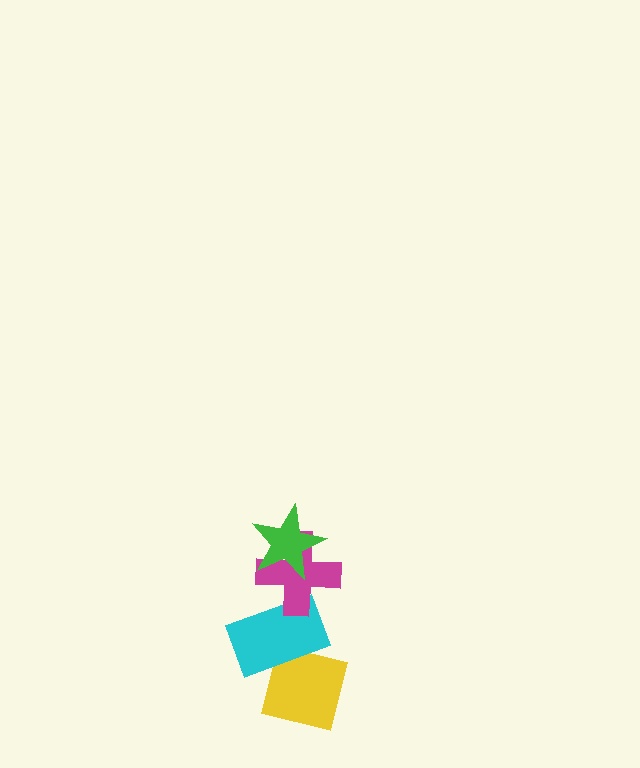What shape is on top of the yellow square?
The cyan rectangle is on top of the yellow square.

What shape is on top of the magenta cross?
The green star is on top of the magenta cross.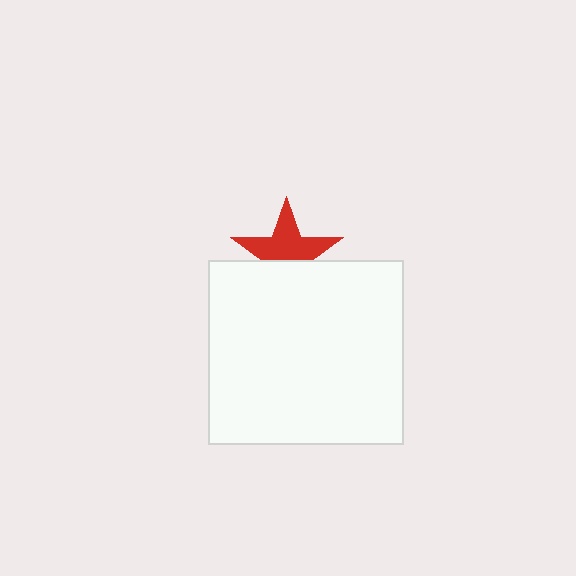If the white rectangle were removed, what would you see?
You would see the complete red star.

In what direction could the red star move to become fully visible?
The red star could move up. That would shift it out from behind the white rectangle entirely.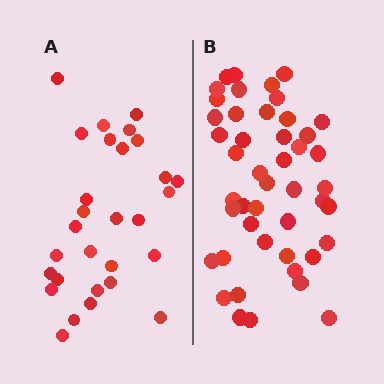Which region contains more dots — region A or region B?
Region B (the right region) has more dots.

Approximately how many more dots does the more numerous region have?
Region B has approximately 15 more dots than region A.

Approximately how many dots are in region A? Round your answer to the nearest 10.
About 30 dots. (The exact count is 29, which rounds to 30.)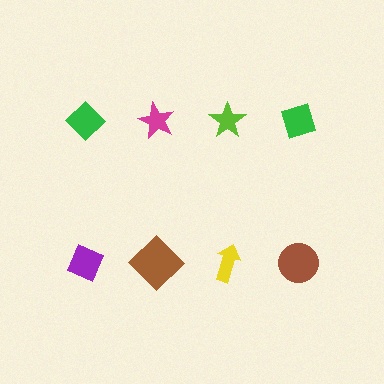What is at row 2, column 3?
A yellow arrow.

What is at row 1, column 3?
A lime star.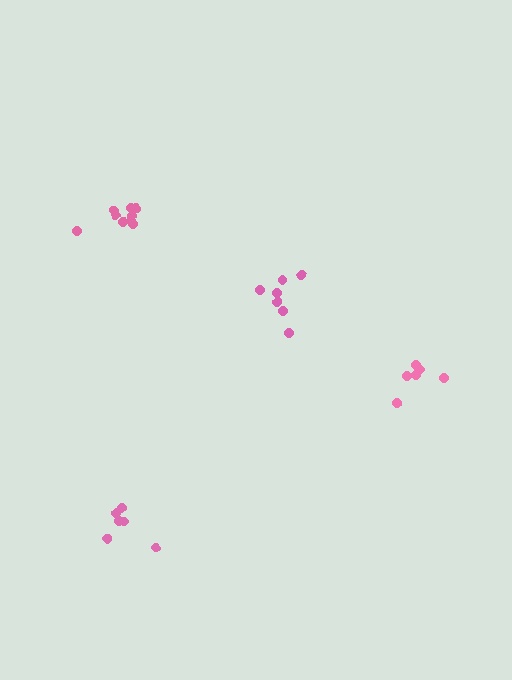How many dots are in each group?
Group 1: 7 dots, Group 2: 6 dots, Group 3: 9 dots, Group 4: 6 dots (28 total).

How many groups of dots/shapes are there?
There are 4 groups.